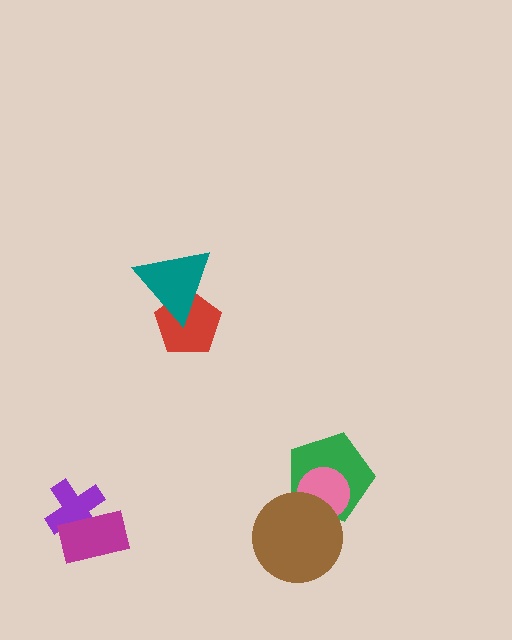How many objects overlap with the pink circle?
2 objects overlap with the pink circle.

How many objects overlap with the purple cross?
1 object overlaps with the purple cross.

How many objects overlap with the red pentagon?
1 object overlaps with the red pentagon.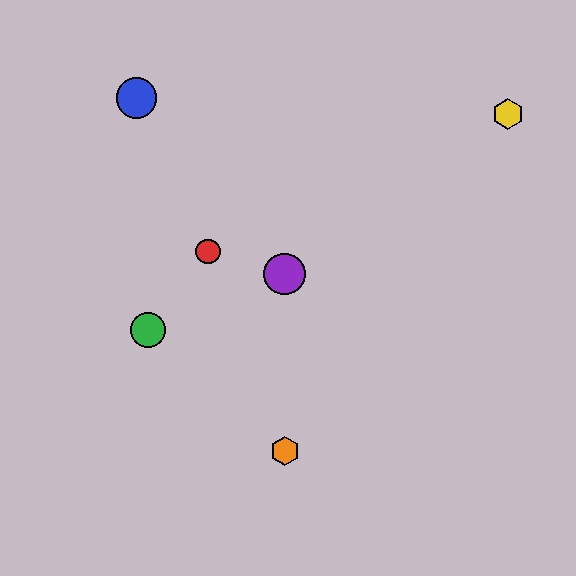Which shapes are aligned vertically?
The purple circle, the orange hexagon are aligned vertically.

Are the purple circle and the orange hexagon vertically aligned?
Yes, both are at x≈285.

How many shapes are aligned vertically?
2 shapes (the purple circle, the orange hexagon) are aligned vertically.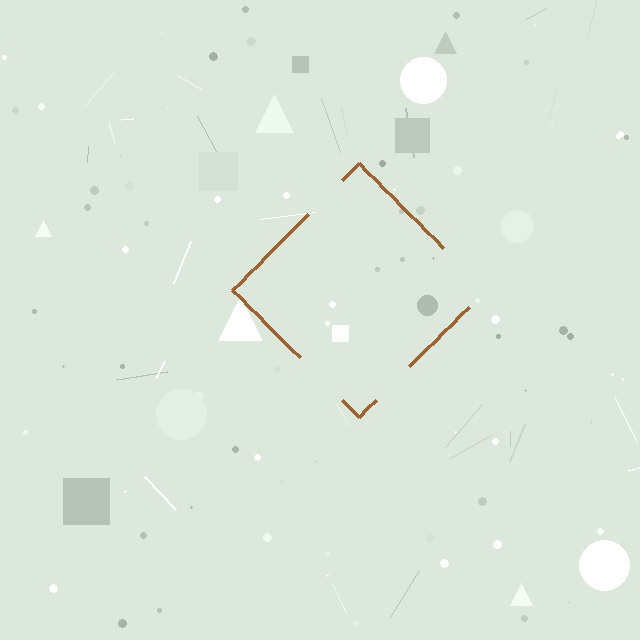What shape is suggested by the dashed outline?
The dashed outline suggests a diamond.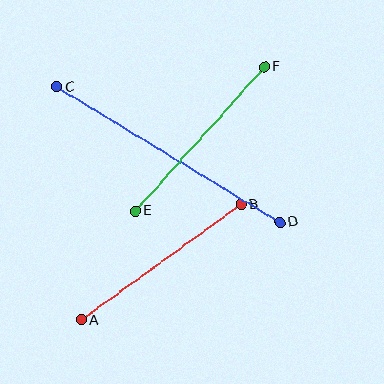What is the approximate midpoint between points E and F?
The midpoint is at approximately (200, 139) pixels.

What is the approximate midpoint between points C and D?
The midpoint is at approximately (168, 155) pixels.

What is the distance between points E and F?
The distance is approximately 194 pixels.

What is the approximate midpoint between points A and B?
The midpoint is at approximately (161, 262) pixels.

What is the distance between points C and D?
The distance is approximately 261 pixels.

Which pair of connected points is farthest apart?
Points C and D are farthest apart.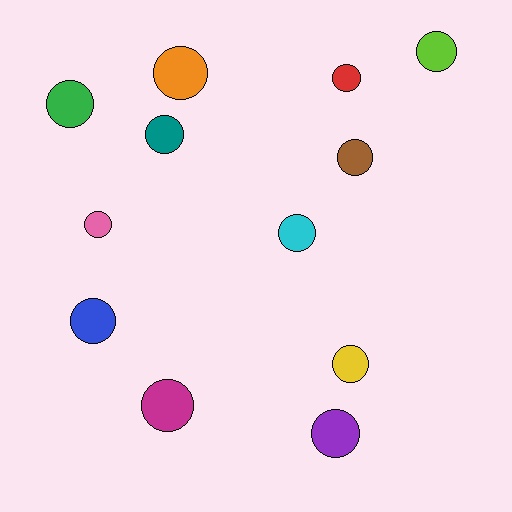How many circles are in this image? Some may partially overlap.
There are 12 circles.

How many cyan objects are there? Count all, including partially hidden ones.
There is 1 cyan object.